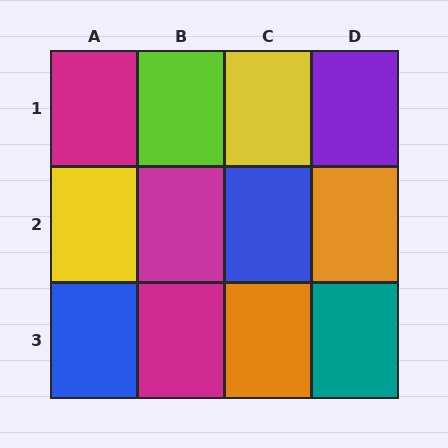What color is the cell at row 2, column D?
Orange.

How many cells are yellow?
2 cells are yellow.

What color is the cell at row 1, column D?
Purple.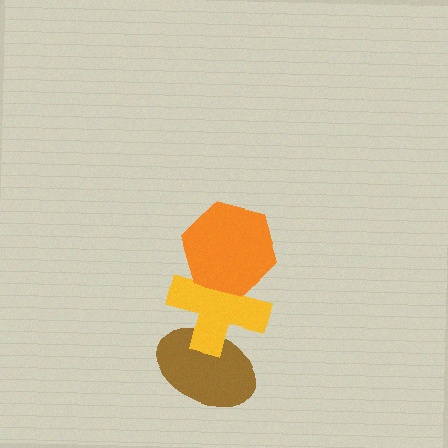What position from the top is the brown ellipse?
The brown ellipse is 3rd from the top.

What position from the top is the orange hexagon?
The orange hexagon is 1st from the top.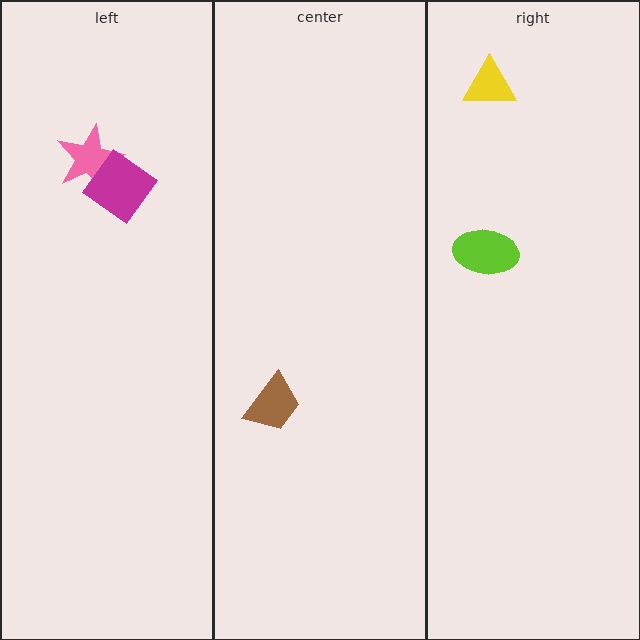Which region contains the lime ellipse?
The right region.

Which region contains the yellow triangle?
The right region.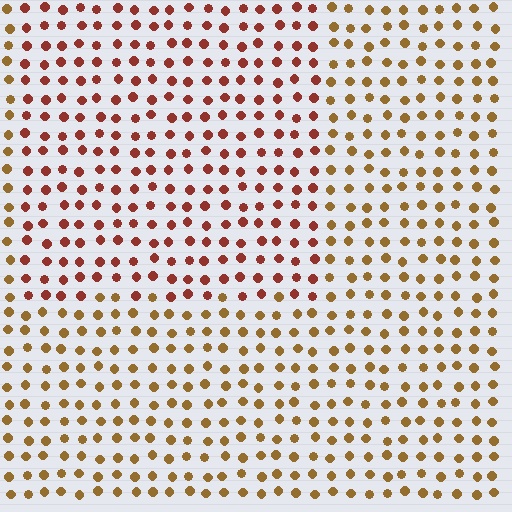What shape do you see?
I see a rectangle.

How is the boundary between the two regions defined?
The boundary is defined purely by a slight shift in hue (about 35 degrees). Spacing, size, and orientation are identical on both sides.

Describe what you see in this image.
The image is filled with small brown elements in a uniform arrangement. A rectangle-shaped region is visible where the elements are tinted to a slightly different hue, forming a subtle color boundary.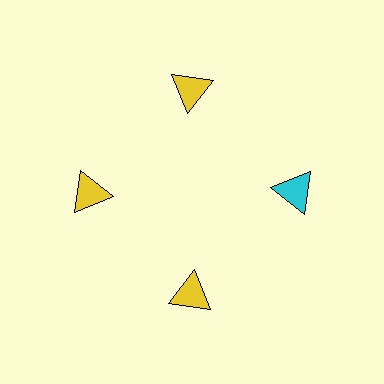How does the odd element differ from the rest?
It has a different color: cyan instead of yellow.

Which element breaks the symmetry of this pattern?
The cyan triangle at roughly the 3 o'clock position breaks the symmetry. All other shapes are yellow triangles.